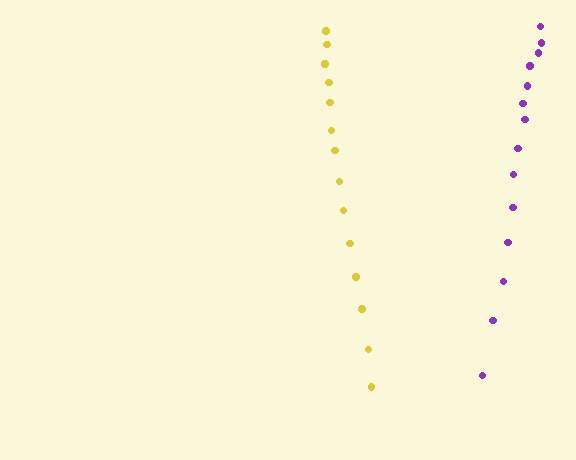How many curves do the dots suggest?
There are 2 distinct paths.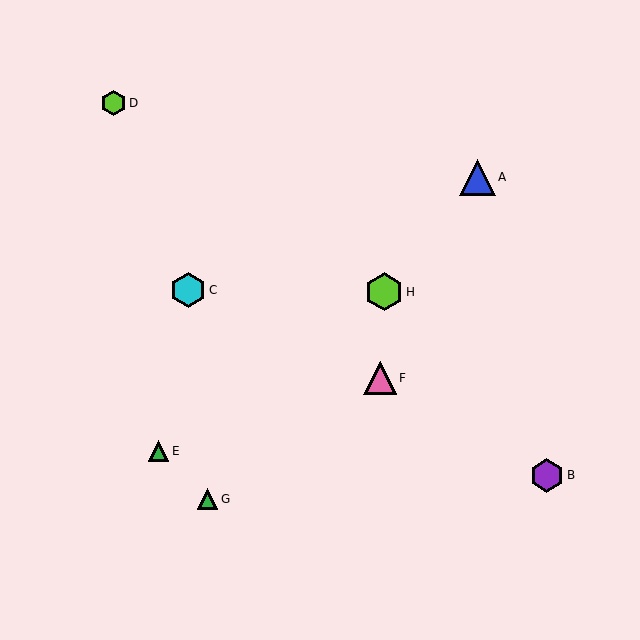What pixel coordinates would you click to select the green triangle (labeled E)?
Click at (159, 451) to select the green triangle E.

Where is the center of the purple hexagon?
The center of the purple hexagon is at (547, 475).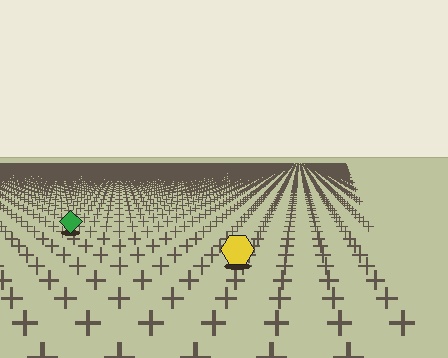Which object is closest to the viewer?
The yellow hexagon is closest. The texture marks near it are larger and more spread out.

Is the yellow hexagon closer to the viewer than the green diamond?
Yes. The yellow hexagon is closer — you can tell from the texture gradient: the ground texture is coarser near it.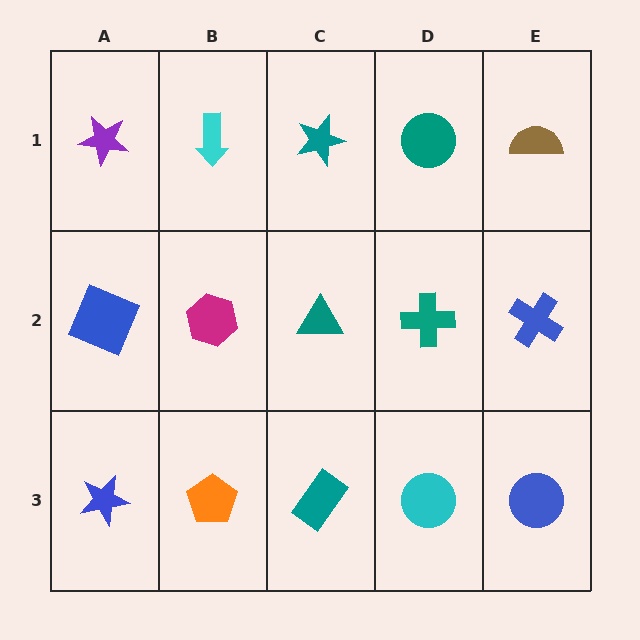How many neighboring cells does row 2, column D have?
4.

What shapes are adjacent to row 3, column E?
A blue cross (row 2, column E), a cyan circle (row 3, column D).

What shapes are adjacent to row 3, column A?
A blue square (row 2, column A), an orange pentagon (row 3, column B).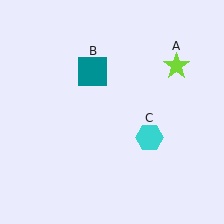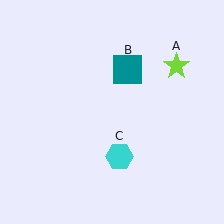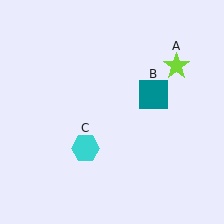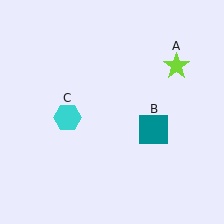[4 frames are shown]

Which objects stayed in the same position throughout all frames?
Lime star (object A) remained stationary.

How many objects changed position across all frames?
2 objects changed position: teal square (object B), cyan hexagon (object C).